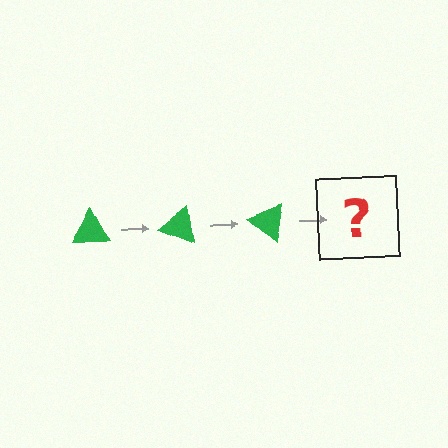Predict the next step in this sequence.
The next step is a green triangle rotated 60 degrees.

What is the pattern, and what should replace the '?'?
The pattern is that the triangle rotates 20 degrees each step. The '?' should be a green triangle rotated 60 degrees.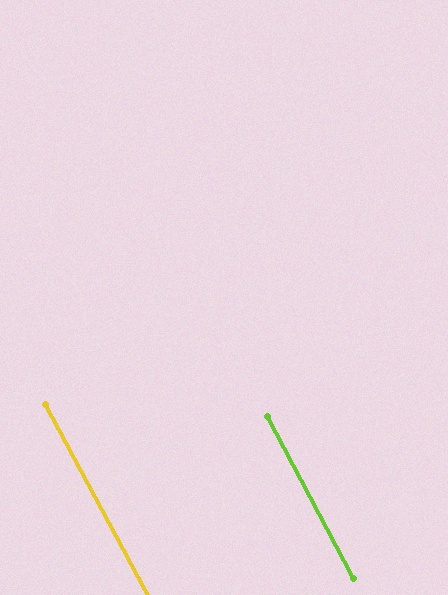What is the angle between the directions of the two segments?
Approximately 0 degrees.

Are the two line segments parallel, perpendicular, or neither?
Parallel — their directions differ by only 0.4°.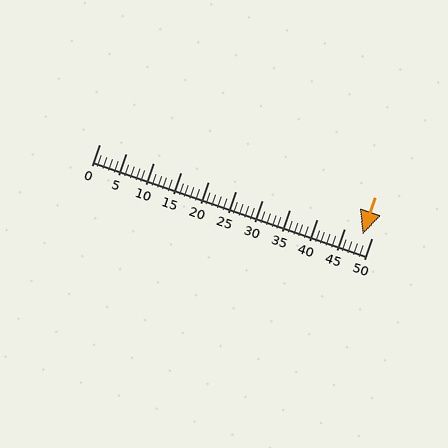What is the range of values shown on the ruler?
The ruler shows values from 0 to 50.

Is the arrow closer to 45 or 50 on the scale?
The arrow is closer to 50.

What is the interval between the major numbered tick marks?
The major tick marks are spaced 5 units apart.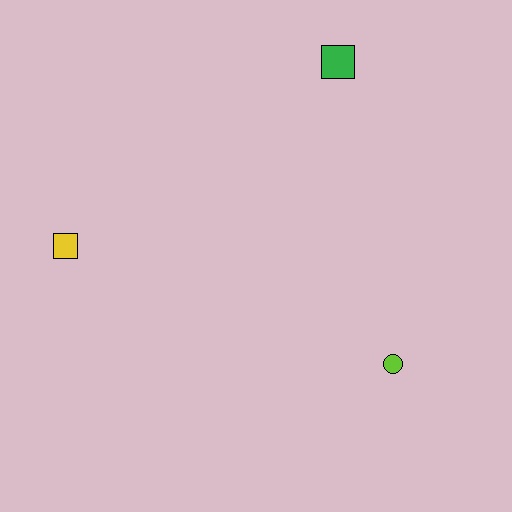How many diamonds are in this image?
There are no diamonds.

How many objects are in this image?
There are 3 objects.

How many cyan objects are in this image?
There are no cyan objects.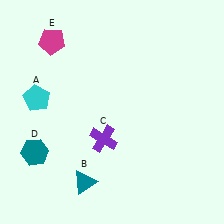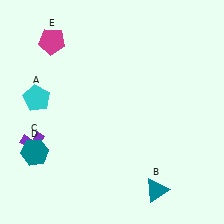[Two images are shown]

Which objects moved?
The objects that moved are: the teal triangle (B), the purple cross (C).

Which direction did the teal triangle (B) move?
The teal triangle (B) moved right.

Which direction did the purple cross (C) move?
The purple cross (C) moved left.